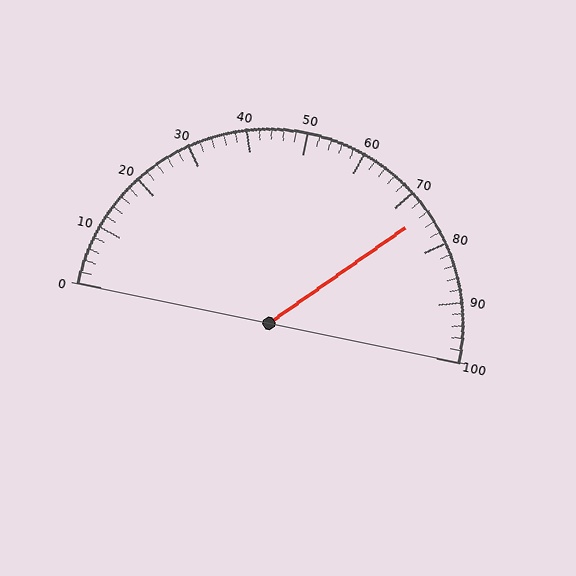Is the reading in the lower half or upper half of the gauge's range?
The reading is in the upper half of the range (0 to 100).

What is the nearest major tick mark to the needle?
The nearest major tick mark is 70.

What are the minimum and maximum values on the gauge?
The gauge ranges from 0 to 100.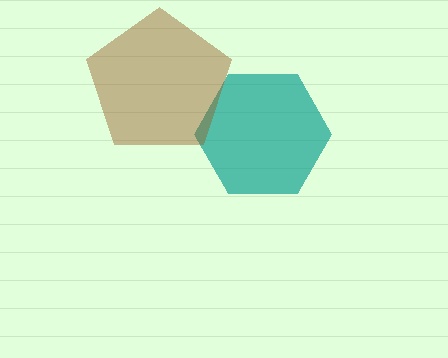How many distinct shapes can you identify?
There are 2 distinct shapes: a teal hexagon, a brown pentagon.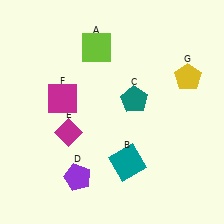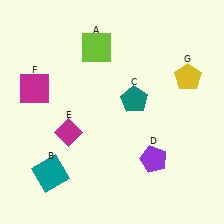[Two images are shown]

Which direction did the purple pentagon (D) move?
The purple pentagon (D) moved right.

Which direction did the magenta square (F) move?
The magenta square (F) moved left.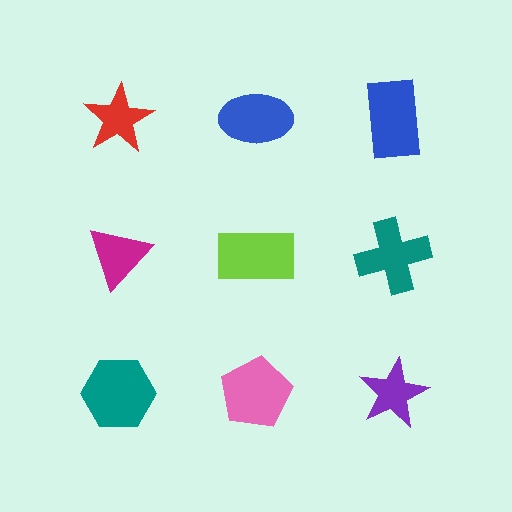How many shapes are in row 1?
3 shapes.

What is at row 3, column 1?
A teal hexagon.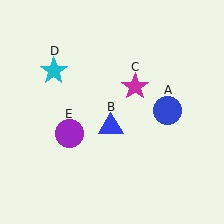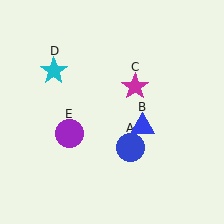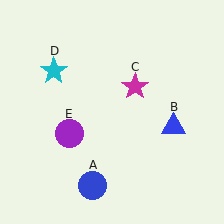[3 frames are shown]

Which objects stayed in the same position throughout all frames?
Magenta star (object C) and cyan star (object D) and purple circle (object E) remained stationary.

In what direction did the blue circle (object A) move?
The blue circle (object A) moved down and to the left.